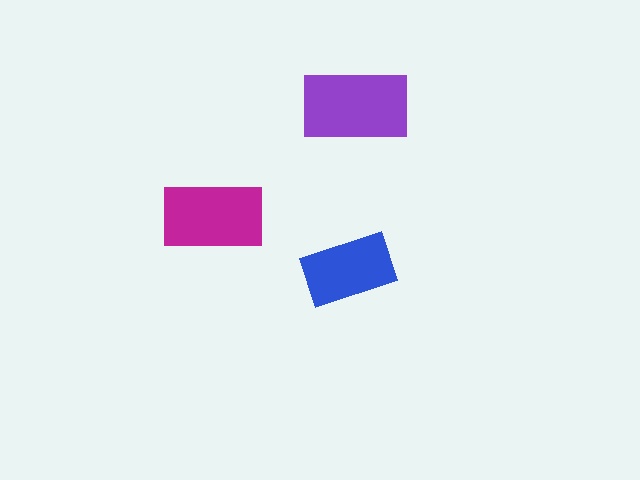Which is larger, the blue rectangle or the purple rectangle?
The purple one.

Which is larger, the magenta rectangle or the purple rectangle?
The purple one.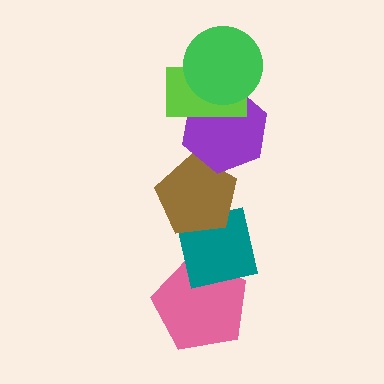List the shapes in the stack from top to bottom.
From top to bottom: the green circle, the lime rectangle, the purple hexagon, the brown pentagon, the teal square, the pink pentagon.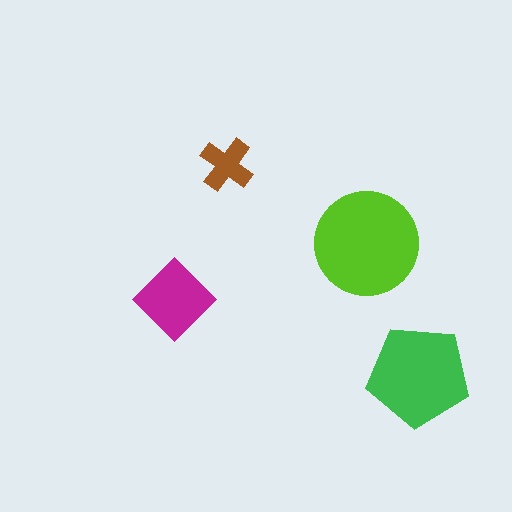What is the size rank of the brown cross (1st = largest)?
4th.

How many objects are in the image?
There are 4 objects in the image.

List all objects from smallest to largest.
The brown cross, the magenta diamond, the green pentagon, the lime circle.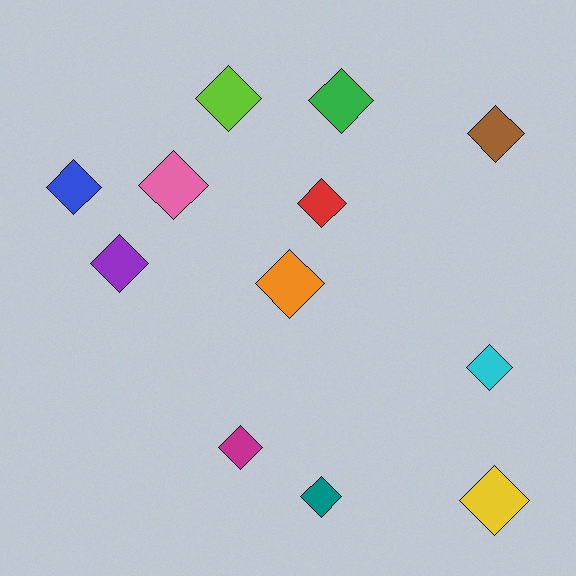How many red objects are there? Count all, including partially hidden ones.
There is 1 red object.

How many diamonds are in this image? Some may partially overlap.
There are 12 diamonds.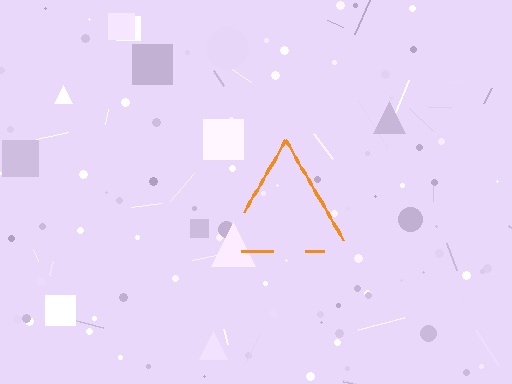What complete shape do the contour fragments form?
The contour fragments form a triangle.